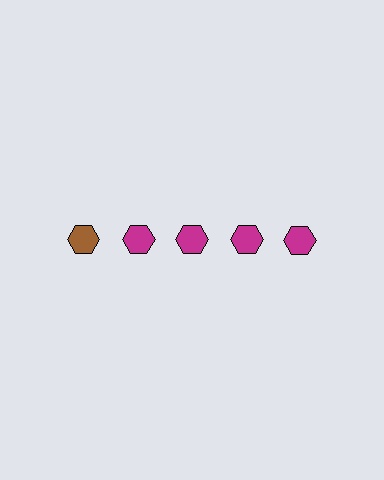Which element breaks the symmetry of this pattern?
The brown hexagon in the top row, leftmost column breaks the symmetry. All other shapes are magenta hexagons.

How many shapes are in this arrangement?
There are 5 shapes arranged in a grid pattern.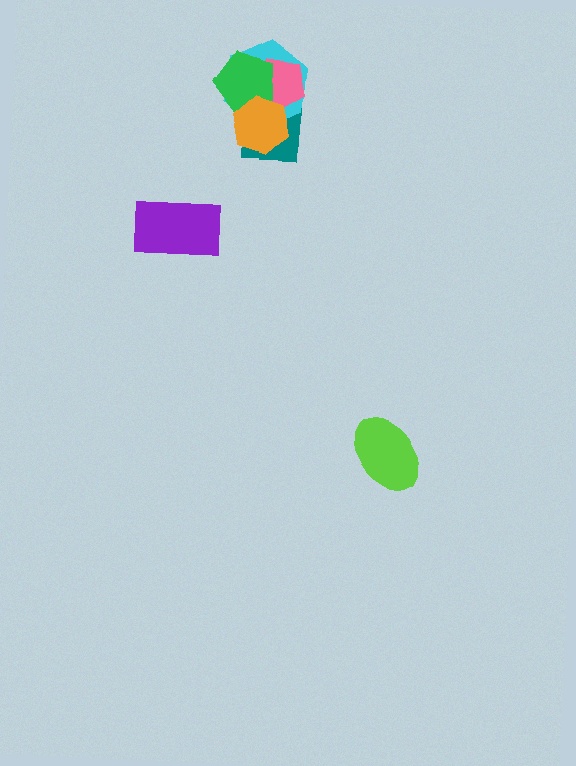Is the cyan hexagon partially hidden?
Yes, it is partially covered by another shape.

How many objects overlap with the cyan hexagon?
4 objects overlap with the cyan hexagon.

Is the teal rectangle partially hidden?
Yes, it is partially covered by another shape.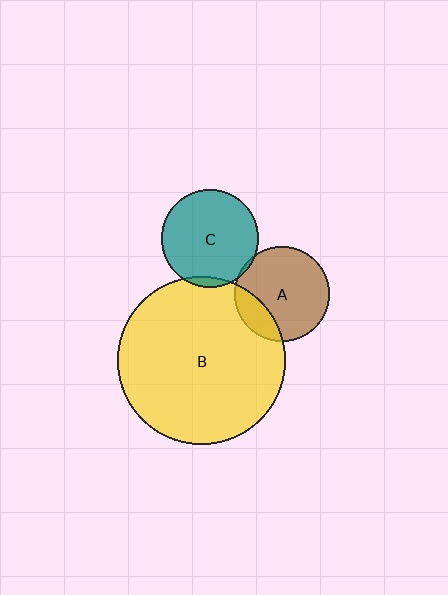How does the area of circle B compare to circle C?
Approximately 2.9 times.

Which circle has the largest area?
Circle B (yellow).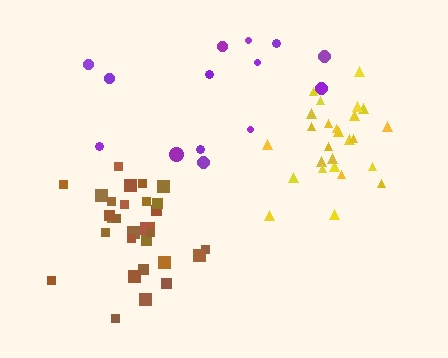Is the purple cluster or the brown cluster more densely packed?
Brown.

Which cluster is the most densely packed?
Brown.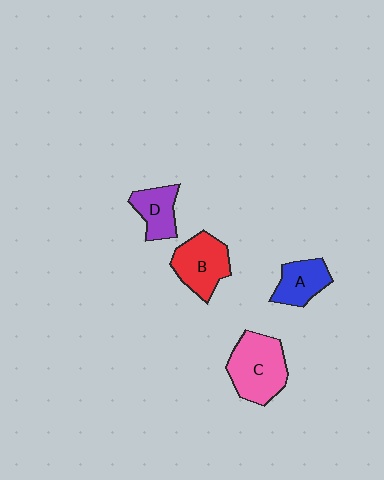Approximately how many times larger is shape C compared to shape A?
Approximately 1.6 times.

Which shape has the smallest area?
Shape D (purple).